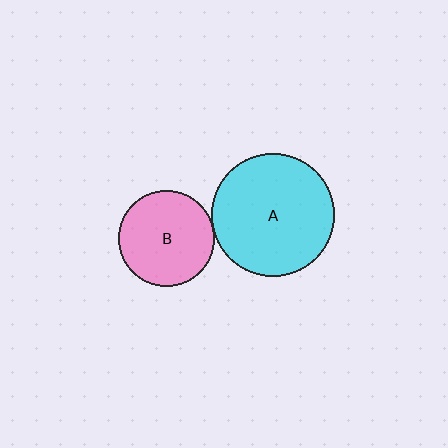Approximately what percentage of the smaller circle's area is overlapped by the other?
Approximately 5%.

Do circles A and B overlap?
Yes.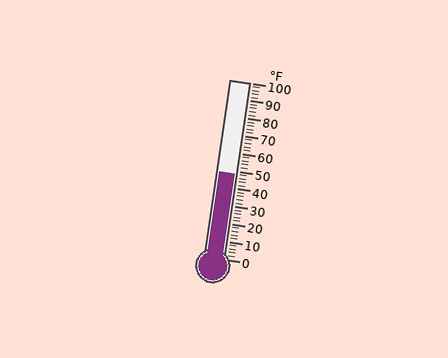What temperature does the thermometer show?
The thermometer shows approximately 48°F.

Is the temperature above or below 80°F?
The temperature is below 80°F.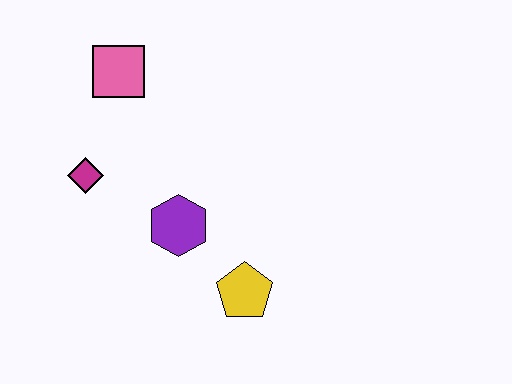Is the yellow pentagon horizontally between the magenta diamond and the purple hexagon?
No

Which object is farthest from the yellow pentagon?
The pink square is farthest from the yellow pentagon.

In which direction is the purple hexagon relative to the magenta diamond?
The purple hexagon is to the right of the magenta diamond.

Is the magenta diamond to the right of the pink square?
No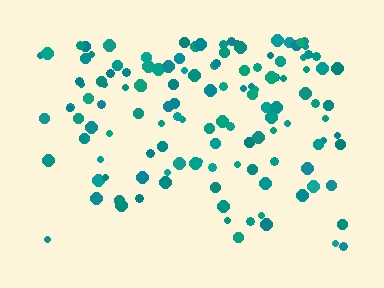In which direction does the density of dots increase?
From bottom to top, with the top side densest.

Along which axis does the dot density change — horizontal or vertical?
Vertical.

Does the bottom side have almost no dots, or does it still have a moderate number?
Still a moderate number, just noticeably fewer than the top.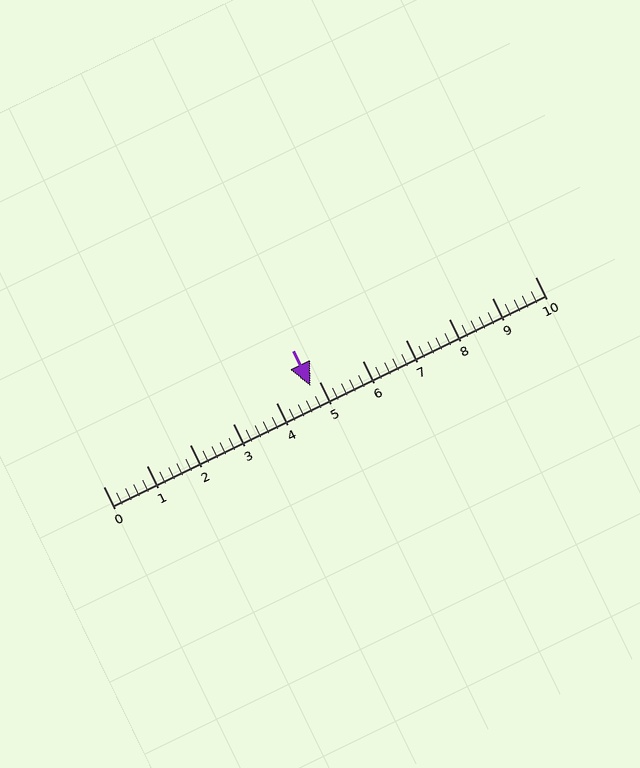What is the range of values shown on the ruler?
The ruler shows values from 0 to 10.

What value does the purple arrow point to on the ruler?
The purple arrow points to approximately 4.8.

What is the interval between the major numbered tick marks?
The major tick marks are spaced 1 units apart.